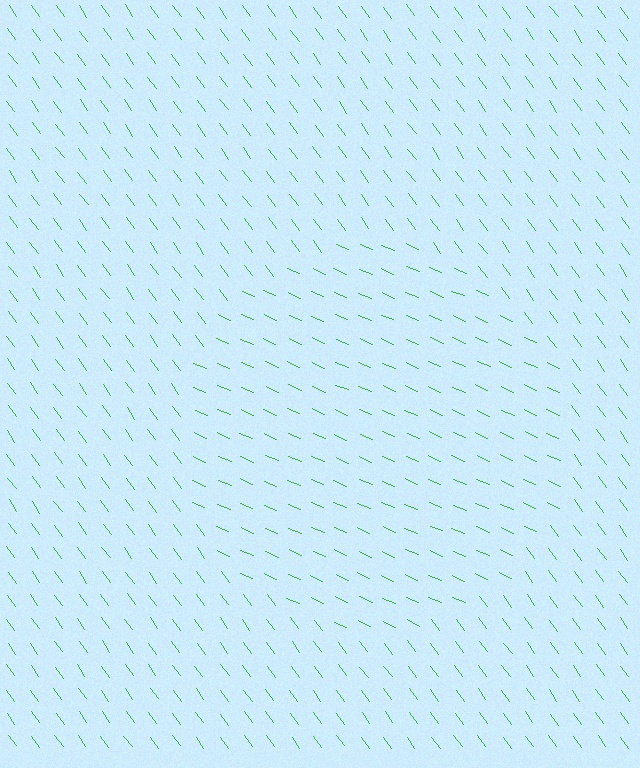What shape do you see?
I see a circle.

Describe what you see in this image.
The image is filled with small green line segments. A circle region in the image has lines oriented differently from the surrounding lines, creating a visible texture boundary.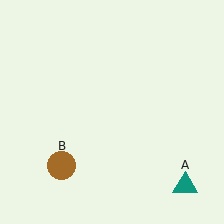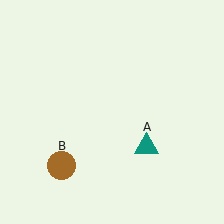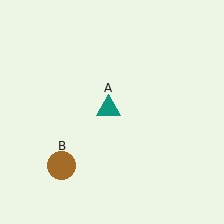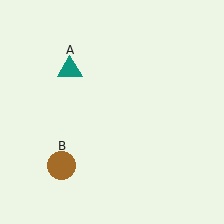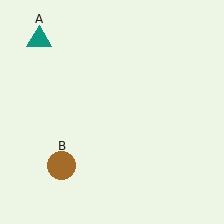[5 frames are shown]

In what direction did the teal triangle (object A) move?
The teal triangle (object A) moved up and to the left.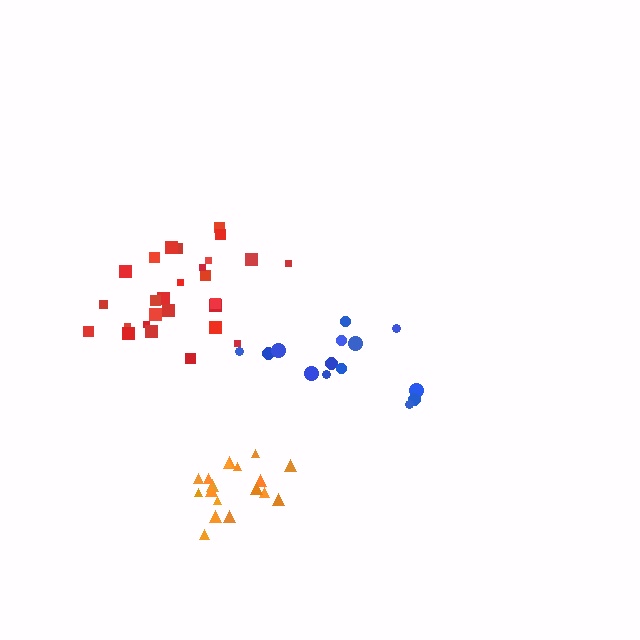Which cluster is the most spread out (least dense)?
Blue.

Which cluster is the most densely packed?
Orange.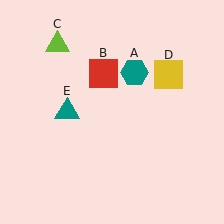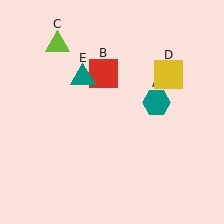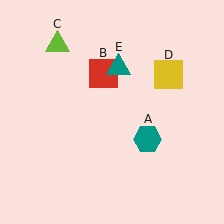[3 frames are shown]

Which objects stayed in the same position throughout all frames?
Red square (object B) and lime triangle (object C) and yellow square (object D) remained stationary.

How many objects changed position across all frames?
2 objects changed position: teal hexagon (object A), teal triangle (object E).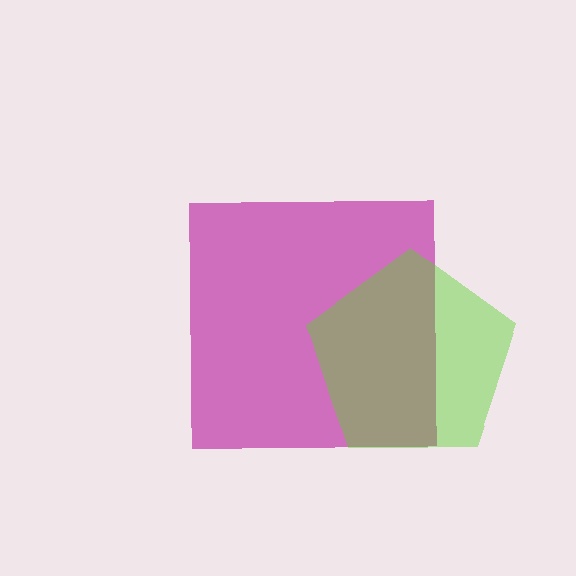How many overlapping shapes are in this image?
There are 2 overlapping shapes in the image.